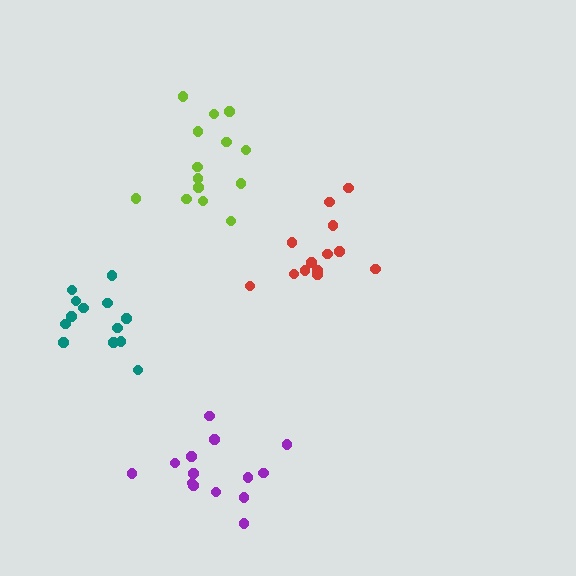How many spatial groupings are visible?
There are 4 spatial groupings.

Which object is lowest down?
The purple cluster is bottommost.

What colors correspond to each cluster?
The clusters are colored: red, lime, teal, purple.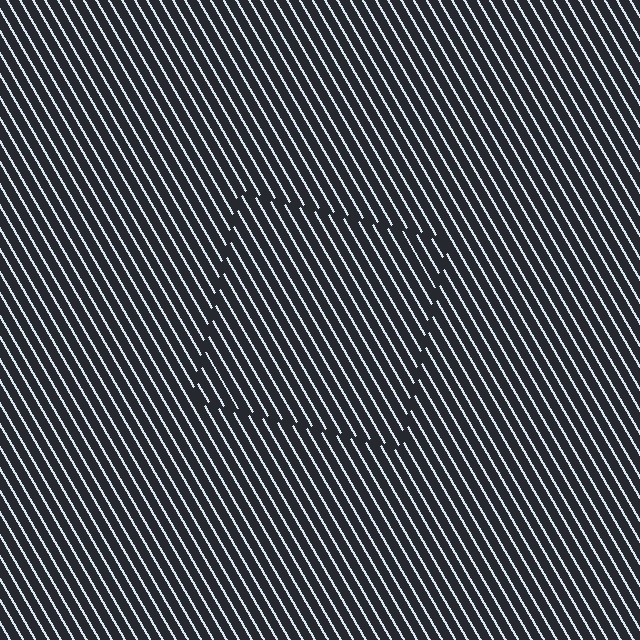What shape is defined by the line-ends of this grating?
An illusory square. The interior of the shape contains the same grating, shifted by half a period — the contour is defined by the phase discontinuity where line-ends from the inner and outer gratings abut.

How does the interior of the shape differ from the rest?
The interior of the shape contains the same grating, shifted by half a period — the contour is defined by the phase discontinuity where line-ends from the inner and outer gratings abut.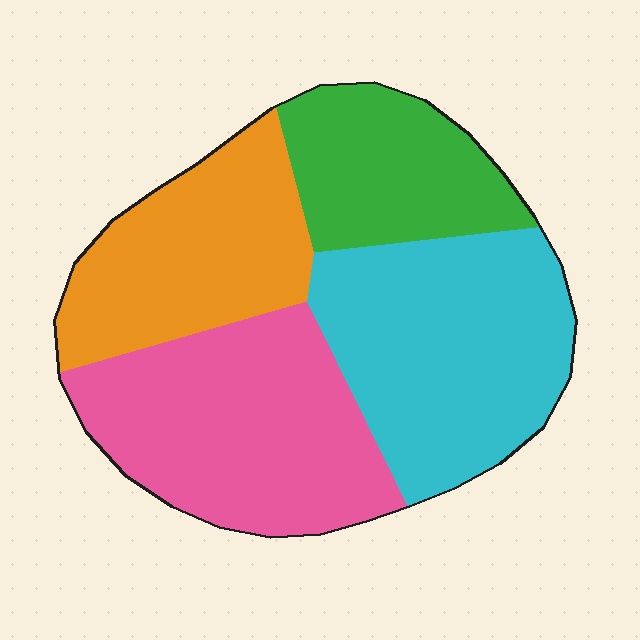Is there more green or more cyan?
Cyan.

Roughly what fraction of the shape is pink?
Pink takes up about one third (1/3) of the shape.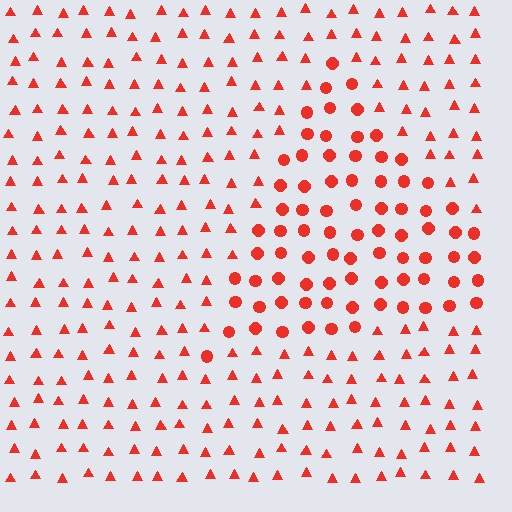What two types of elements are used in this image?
The image uses circles inside the triangle region and triangles outside it.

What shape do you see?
I see a triangle.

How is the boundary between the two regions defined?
The boundary is defined by a change in element shape: circles inside vs. triangles outside. All elements share the same color and spacing.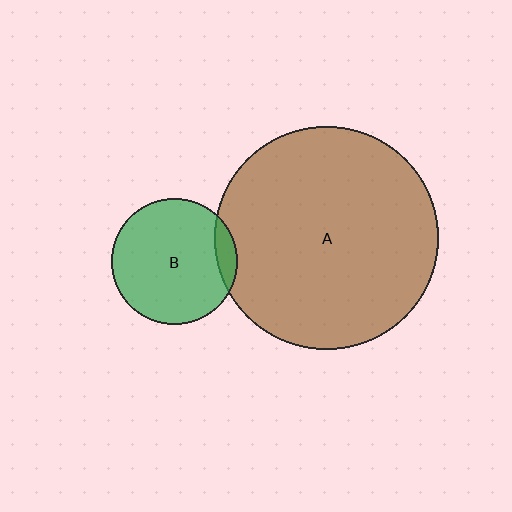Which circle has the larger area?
Circle A (brown).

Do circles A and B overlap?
Yes.